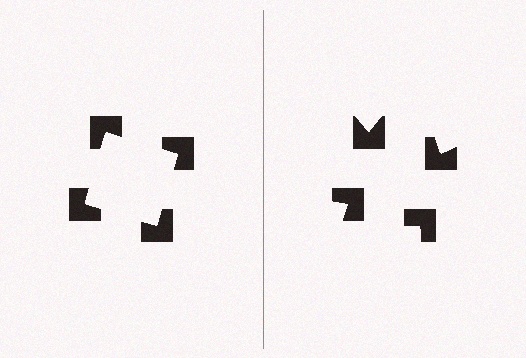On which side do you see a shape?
An illusory square appears on the left side. On the right side the wedge cuts are rotated, so no coherent shape forms.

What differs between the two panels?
The notched squares are positioned identically on both sides; only the wedge orientations differ. On the left they align to a square; on the right they are misaligned.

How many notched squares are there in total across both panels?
8 — 4 on each side.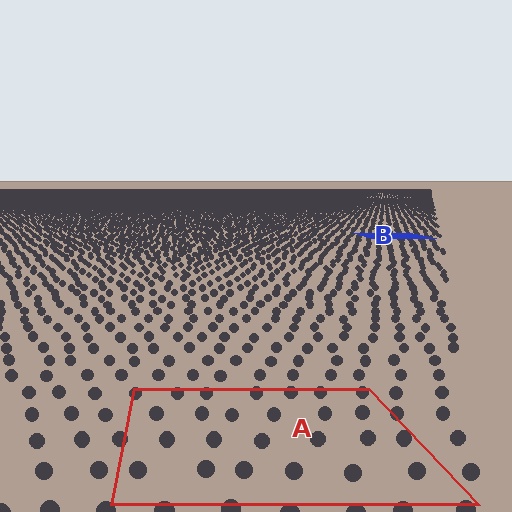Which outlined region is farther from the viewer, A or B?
Region B is farther from the viewer — the texture elements inside it appear smaller and more densely packed.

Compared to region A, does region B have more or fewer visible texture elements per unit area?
Region B has more texture elements per unit area — they are packed more densely because it is farther away.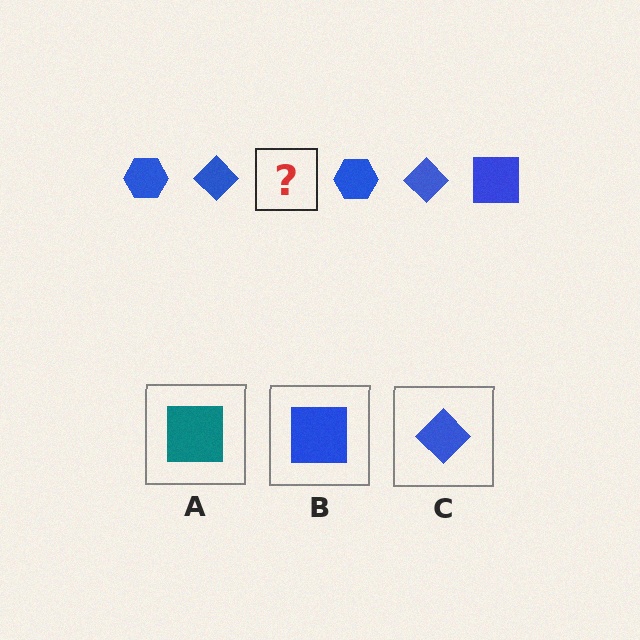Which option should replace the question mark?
Option B.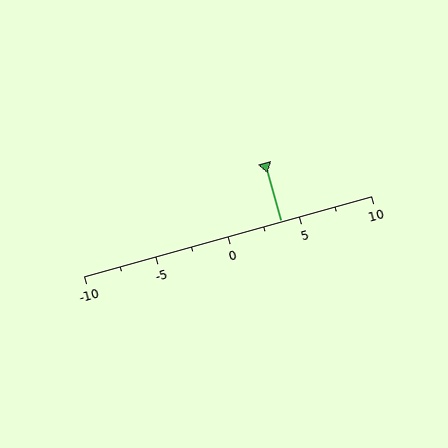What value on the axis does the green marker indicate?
The marker indicates approximately 3.8.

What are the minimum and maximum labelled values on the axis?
The axis runs from -10 to 10.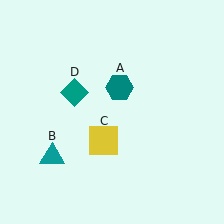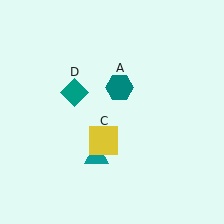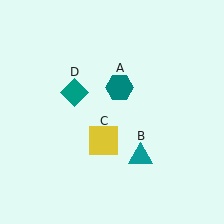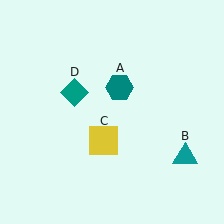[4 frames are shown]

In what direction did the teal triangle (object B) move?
The teal triangle (object B) moved right.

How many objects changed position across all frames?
1 object changed position: teal triangle (object B).